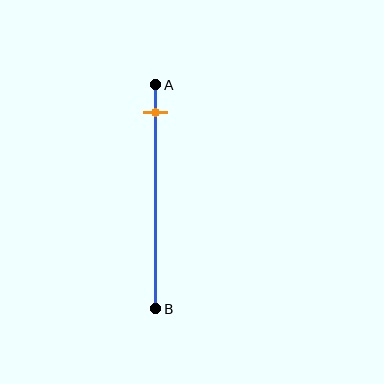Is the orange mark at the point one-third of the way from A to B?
No, the mark is at about 10% from A, not at the 33% one-third point.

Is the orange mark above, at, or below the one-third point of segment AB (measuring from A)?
The orange mark is above the one-third point of segment AB.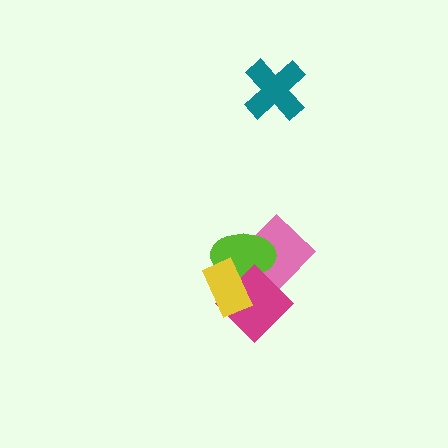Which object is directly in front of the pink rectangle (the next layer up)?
The lime ellipse is directly in front of the pink rectangle.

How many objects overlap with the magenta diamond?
3 objects overlap with the magenta diamond.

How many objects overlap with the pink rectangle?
3 objects overlap with the pink rectangle.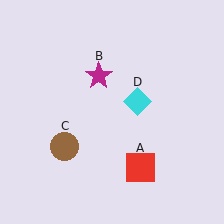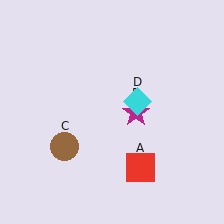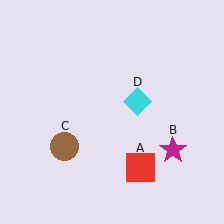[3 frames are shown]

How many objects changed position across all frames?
1 object changed position: magenta star (object B).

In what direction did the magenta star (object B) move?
The magenta star (object B) moved down and to the right.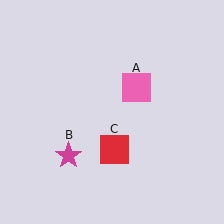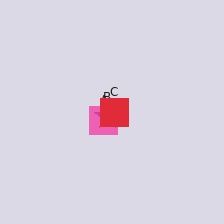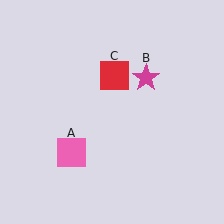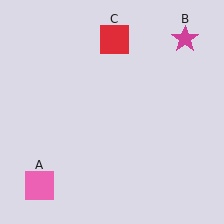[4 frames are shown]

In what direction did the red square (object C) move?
The red square (object C) moved up.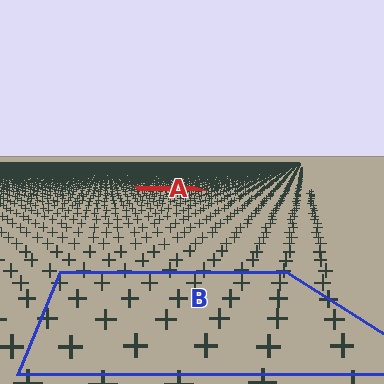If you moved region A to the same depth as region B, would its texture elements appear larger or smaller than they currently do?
They would appear larger. At a closer depth, the same texture elements are projected at a bigger on-screen size.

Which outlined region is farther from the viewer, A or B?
Region A is farther from the viewer — the texture elements inside it appear smaller and more densely packed.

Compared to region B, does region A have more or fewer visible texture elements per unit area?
Region A has more texture elements per unit area — they are packed more densely because it is farther away.